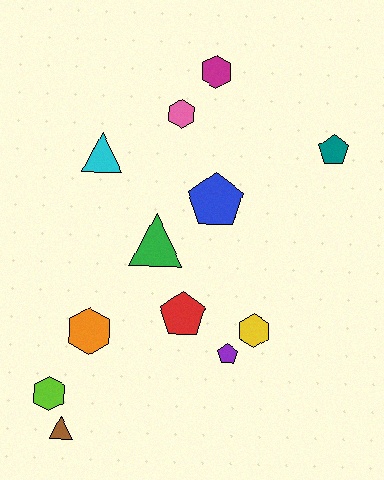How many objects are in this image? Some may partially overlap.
There are 12 objects.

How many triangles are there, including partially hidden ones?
There are 3 triangles.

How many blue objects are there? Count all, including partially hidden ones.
There is 1 blue object.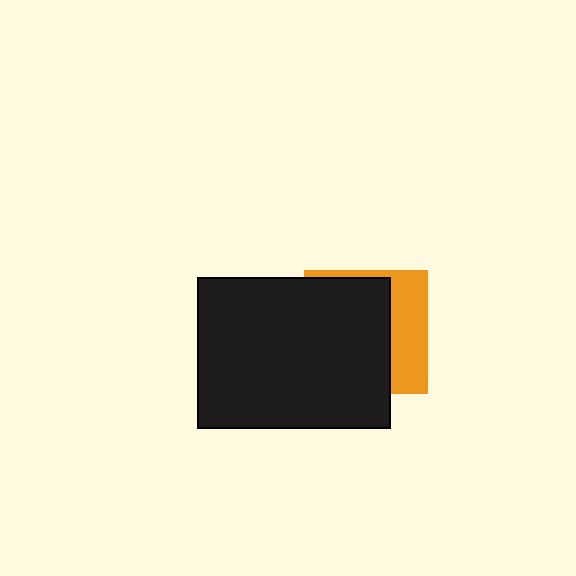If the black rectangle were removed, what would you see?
You would see the complete orange square.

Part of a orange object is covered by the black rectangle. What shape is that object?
It is a square.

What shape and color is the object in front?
The object in front is a black rectangle.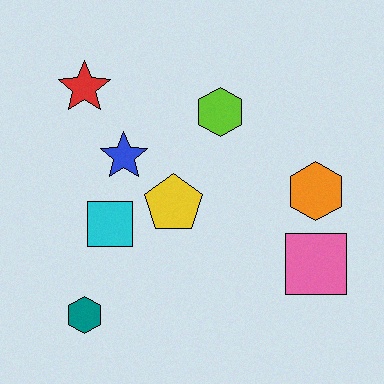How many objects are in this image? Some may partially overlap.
There are 8 objects.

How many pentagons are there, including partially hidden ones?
There is 1 pentagon.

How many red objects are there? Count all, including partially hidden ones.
There is 1 red object.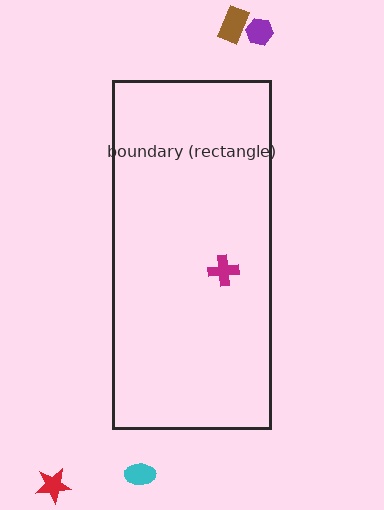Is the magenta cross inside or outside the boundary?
Inside.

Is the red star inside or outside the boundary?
Outside.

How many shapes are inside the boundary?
1 inside, 4 outside.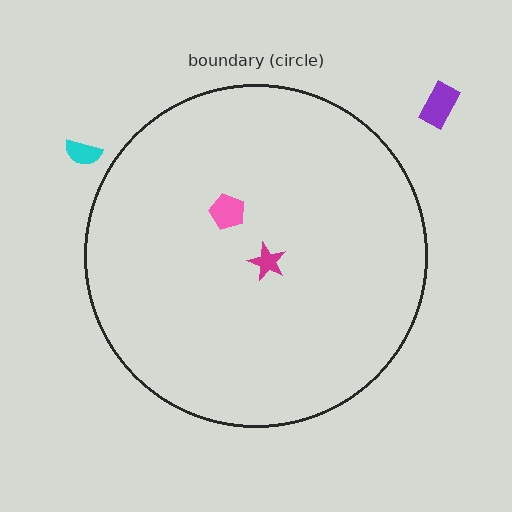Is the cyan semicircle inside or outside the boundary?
Outside.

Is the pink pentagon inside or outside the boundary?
Inside.